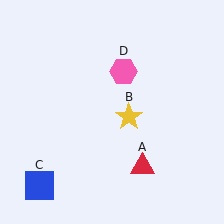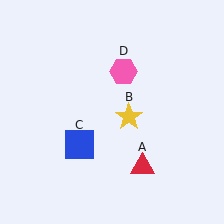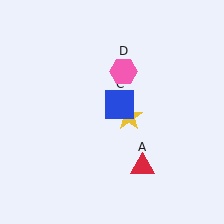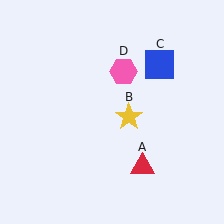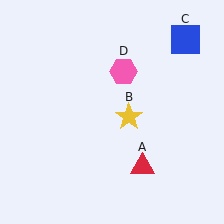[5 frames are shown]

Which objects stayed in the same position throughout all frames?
Red triangle (object A) and yellow star (object B) and pink hexagon (object D) remained stationary.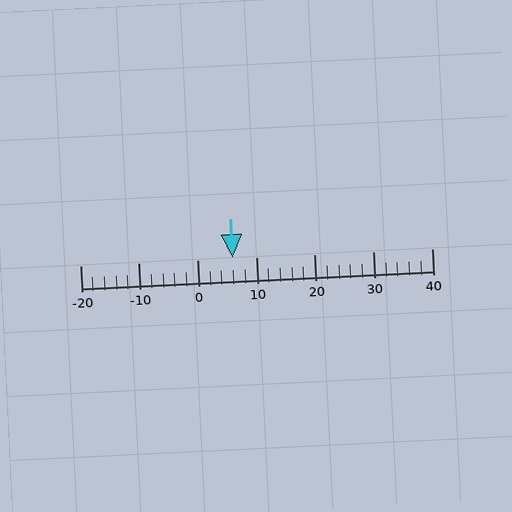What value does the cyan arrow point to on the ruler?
The cyan arrow points to approximately 6.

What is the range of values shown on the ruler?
The ruler shows values from -20 to 40.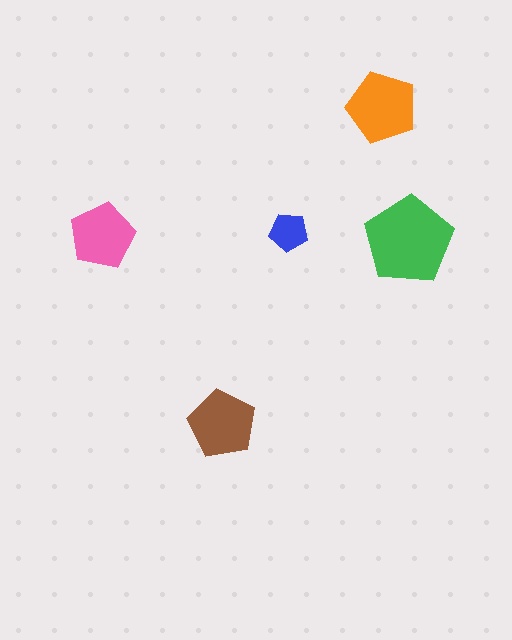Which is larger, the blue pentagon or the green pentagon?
The green one.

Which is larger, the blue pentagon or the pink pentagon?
The pink one.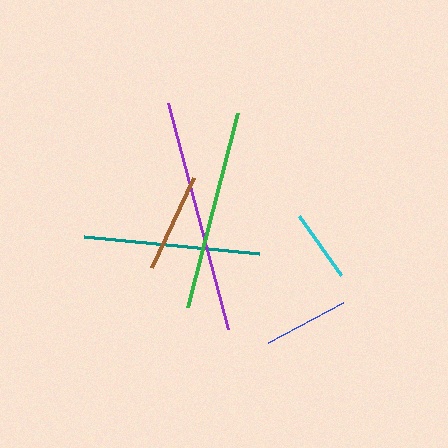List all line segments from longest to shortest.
From longest to shortest: purple, green, teal, brown, blue, cyan.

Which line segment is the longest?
The purple line is the longest at approximately 234 pixels.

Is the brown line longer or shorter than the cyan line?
The brown line is longer than the cyan line.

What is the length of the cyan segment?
The cyan segment is approximately 73 pixels long.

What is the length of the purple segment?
The purple segment is approximately 234 pixels long.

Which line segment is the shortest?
The cyan line is the shortest at approximately 73 pixels.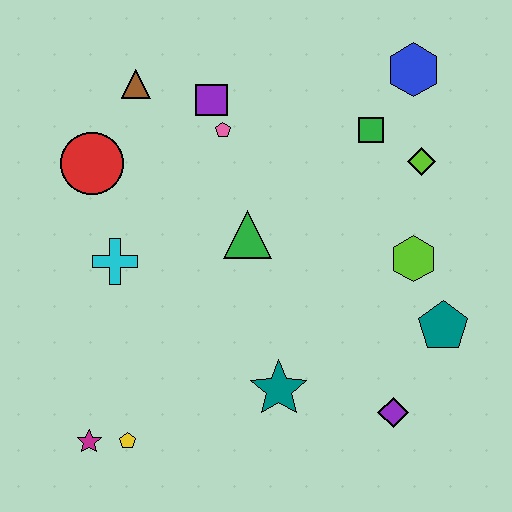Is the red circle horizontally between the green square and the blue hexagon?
No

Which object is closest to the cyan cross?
The red circle is closest to the cyan cross.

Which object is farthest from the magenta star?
The blue hexagon is farthest from the magenta star.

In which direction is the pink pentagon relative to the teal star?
The pink pentagon is above the teal star.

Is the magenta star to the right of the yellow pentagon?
No